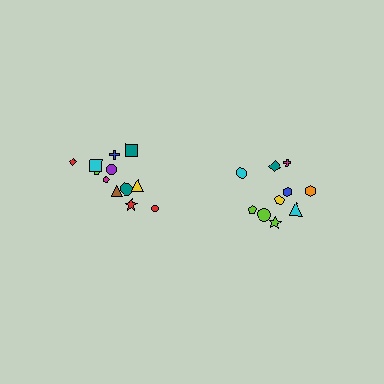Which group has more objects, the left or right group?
The left group.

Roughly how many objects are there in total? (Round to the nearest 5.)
Roughly 20 objects in total.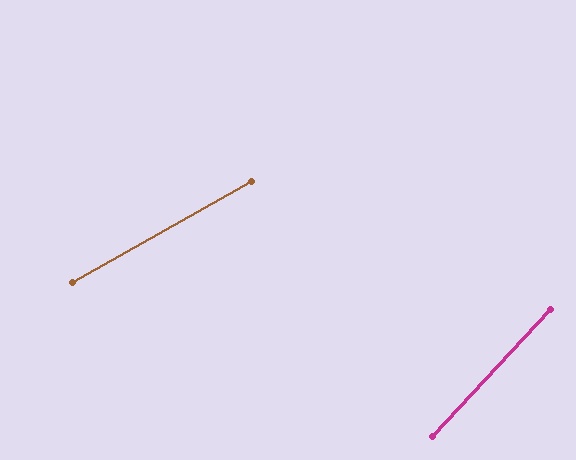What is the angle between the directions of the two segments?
Approximately 18 degrees.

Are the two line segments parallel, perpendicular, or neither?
Neither parallel nor perpendicular — they differ by about 18°.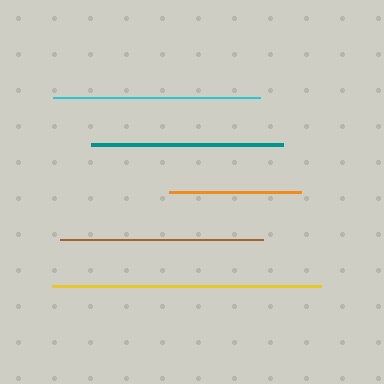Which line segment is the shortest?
The orange line is the shortest at approximately 132 pixels.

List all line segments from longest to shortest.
From longest to shortest: yellow, cyan, brown, teal, orange.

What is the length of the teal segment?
The teal segment is approximately 192 pixels long.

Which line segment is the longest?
The yellow line is the longest at approximately 269 pixels.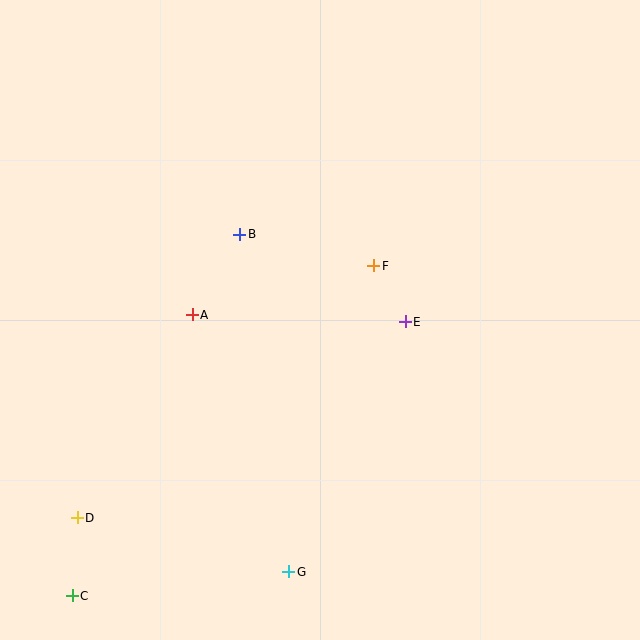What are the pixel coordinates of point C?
Point C is at (72, 596).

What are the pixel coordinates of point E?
Point E is at (405, 322).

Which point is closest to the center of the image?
Point F at (374, 266) is closest to the center.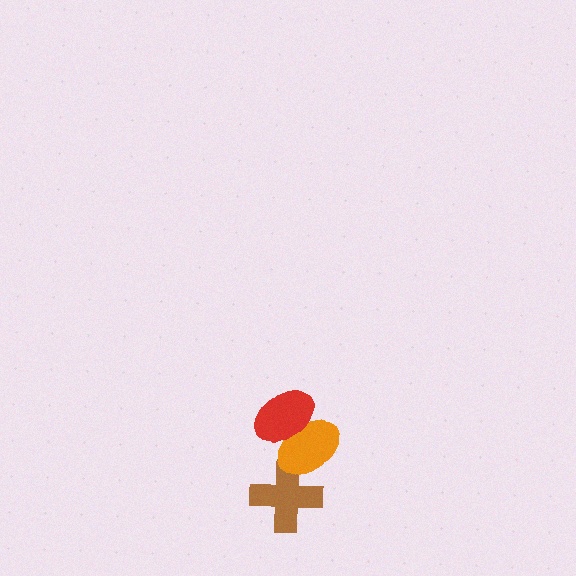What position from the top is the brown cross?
The brown cross is 3rd from the top.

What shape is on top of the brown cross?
The orange ellipse is on top of the brown cross.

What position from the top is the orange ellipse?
The orange ellipse is 2nd from the top.